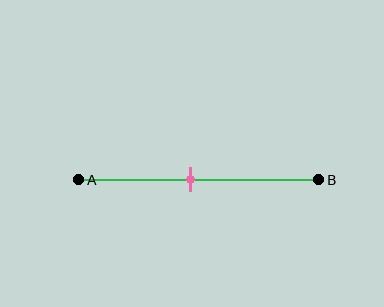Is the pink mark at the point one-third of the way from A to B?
No, the mark is at about 45% from A, not at the 33% one-third point.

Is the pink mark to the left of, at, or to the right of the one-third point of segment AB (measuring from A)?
The pink mark is to the right of the one-third point of segment AB.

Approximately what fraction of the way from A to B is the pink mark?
The pink mark is approximately 45% of the way from A to B.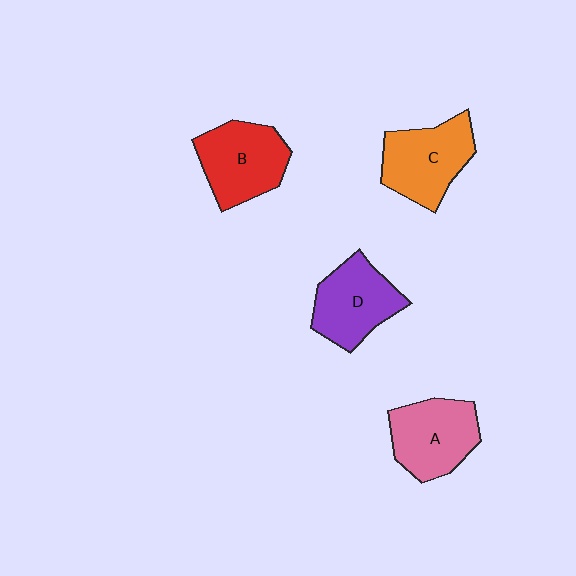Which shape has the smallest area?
Shape D (purple).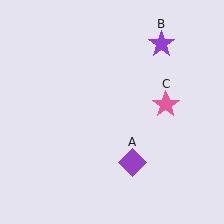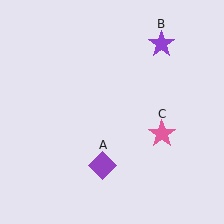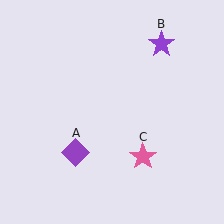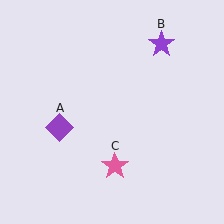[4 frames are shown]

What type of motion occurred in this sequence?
The purple diamond (object A), pink star (object C) rotated clockwise around the center of the scene.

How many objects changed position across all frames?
2 objects changed position: purple diamond (object A), pink star (object C).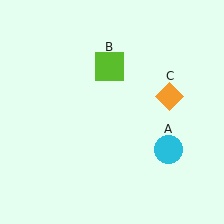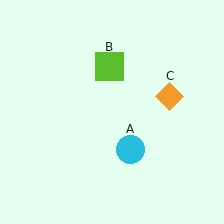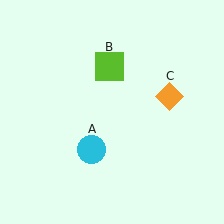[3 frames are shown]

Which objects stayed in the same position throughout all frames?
Lime square (object B) and orange diamond (object C) remained stationary.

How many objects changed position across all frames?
1 object changed position: cyan circle (object A).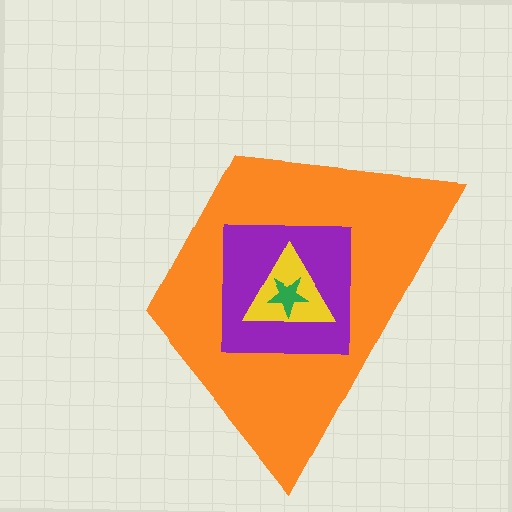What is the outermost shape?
The orange trapezoid.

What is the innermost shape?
The green star.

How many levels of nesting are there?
4.